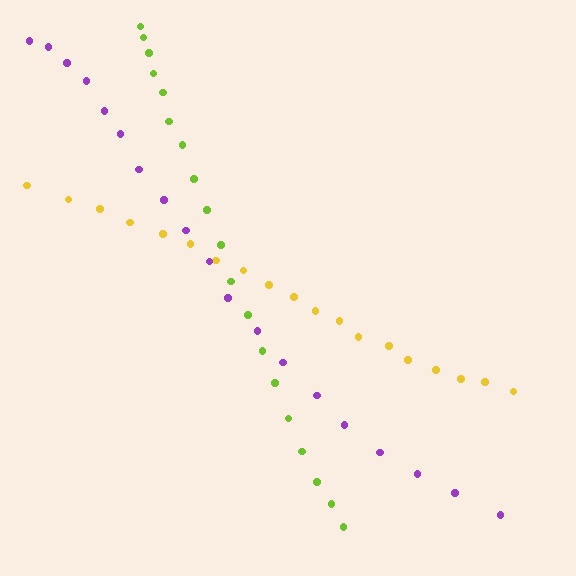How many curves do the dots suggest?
There are 3 distinct paths.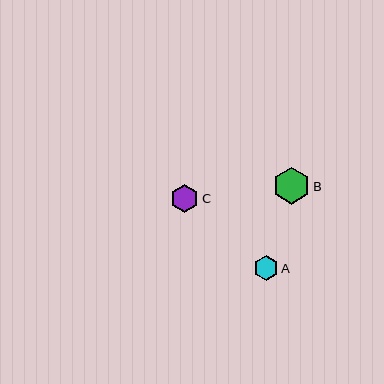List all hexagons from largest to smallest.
From largest to smallest: B, C, A.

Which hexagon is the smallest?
Hexagon A is the smallest with a size of approximately 24 pixels.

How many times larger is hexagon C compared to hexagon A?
Hexagon C is approximately 1.2 times the size of hexagon A.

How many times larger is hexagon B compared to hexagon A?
Hexagon B is approximately 1.5 times the size of hexagon A.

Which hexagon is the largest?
Hexagon B is the largest with a size of approximately 36 pixels.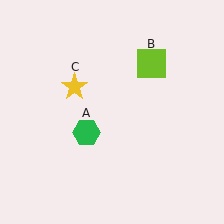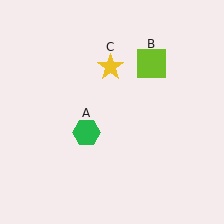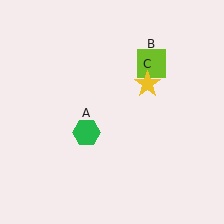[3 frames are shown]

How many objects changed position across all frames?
1 object changed position: yellow star (object C).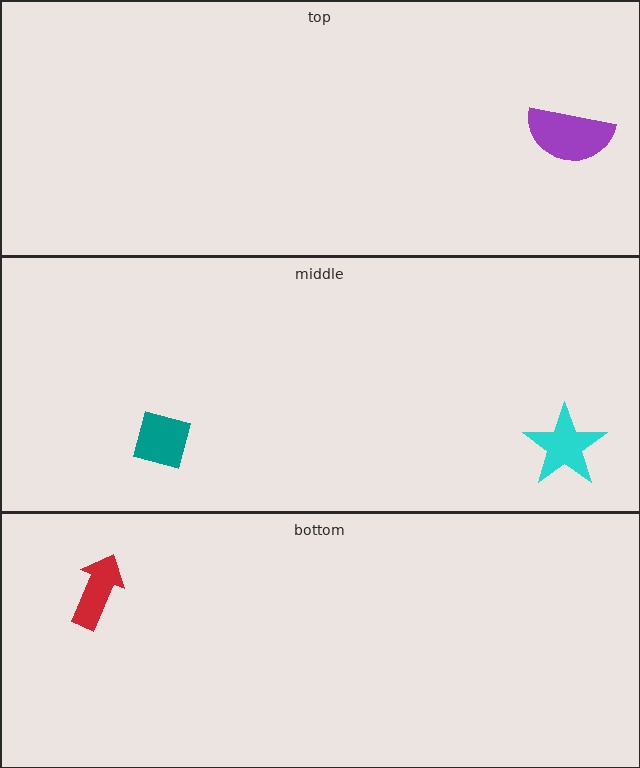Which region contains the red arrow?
The bottom region.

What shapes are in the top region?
The purple semicircle.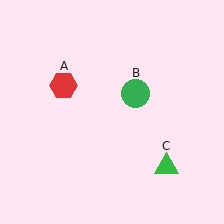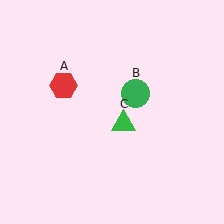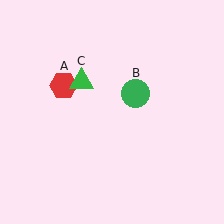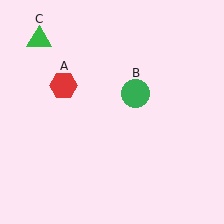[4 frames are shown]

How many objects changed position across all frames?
1 object changed position: green triangle (object C).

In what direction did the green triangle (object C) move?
The green triangle (object C) moved up and to the left.